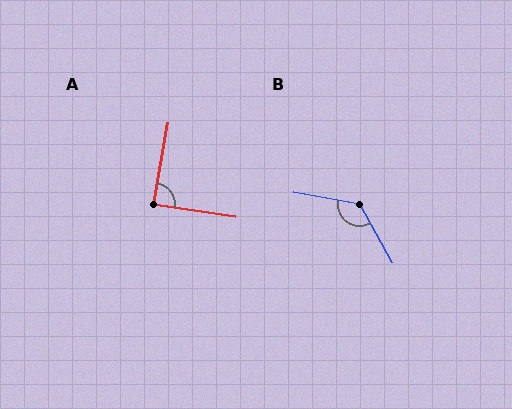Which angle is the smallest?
A, at approximately 88 degrees.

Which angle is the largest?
B, at approximately 130 degrees.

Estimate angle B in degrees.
Approximately 130 degrees.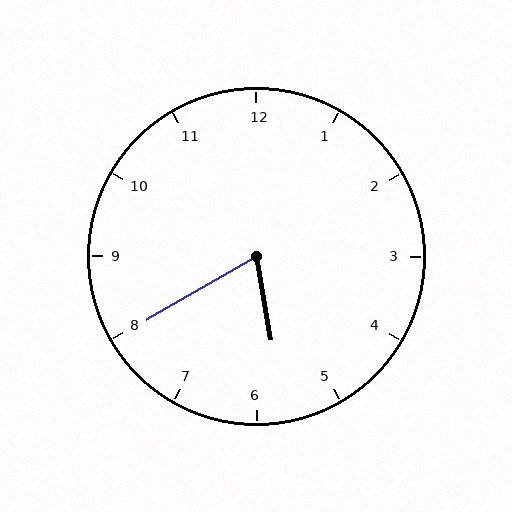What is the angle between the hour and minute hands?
Approximately 70 degrees.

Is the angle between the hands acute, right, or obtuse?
It is acute.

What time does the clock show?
5:40.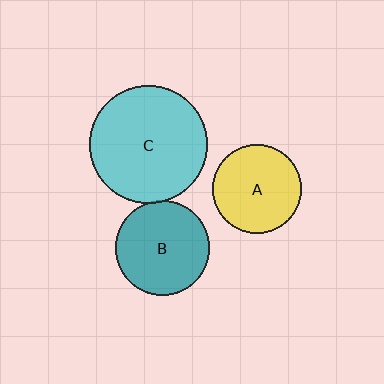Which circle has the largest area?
Circle C (cyan).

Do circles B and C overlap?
Yes.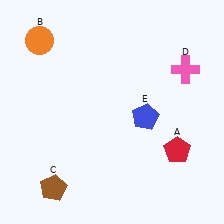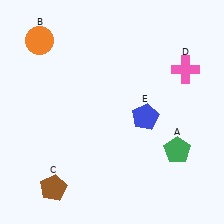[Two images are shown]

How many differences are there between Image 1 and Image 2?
There is 1 difference between the two images.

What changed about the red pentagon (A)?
In Image 1, A is red. In Image 2, it changed to green.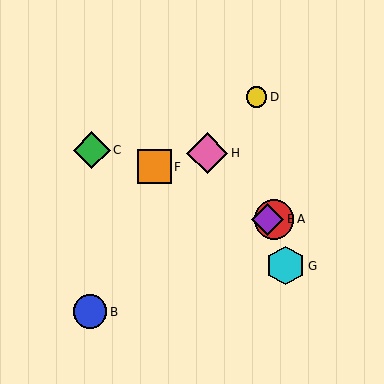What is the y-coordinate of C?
Object C is at y≈150.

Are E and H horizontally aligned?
No, E is at y≈219 and H is at y≈153.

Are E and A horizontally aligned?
Yes, both are at y≈219.